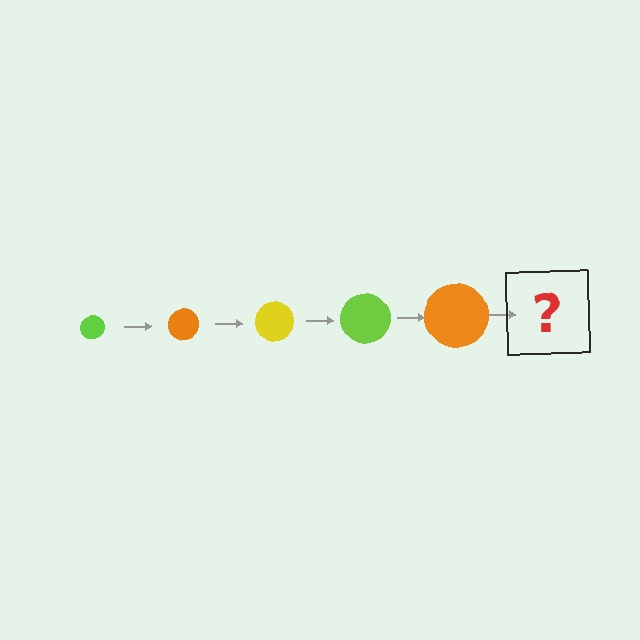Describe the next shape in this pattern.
It should be a yellow circle, larger than the previous one.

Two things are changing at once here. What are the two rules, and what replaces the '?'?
The two rules are that the circle grows larger each step and the color cycles through lime, orange, and yellow. The '?' should be a yellow circle, larger than the previous one.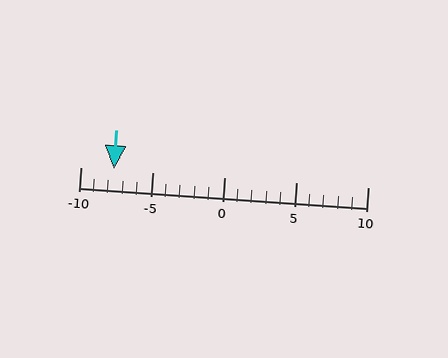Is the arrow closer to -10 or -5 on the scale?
The arrow is closer to -10.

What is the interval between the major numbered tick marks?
The major tick marks are spaced 5 units apart.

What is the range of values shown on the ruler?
The ruler shows values from -10 to 10.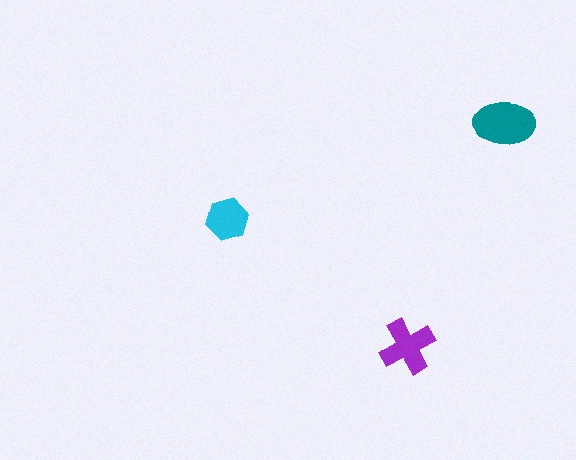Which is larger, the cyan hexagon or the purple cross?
The purple cross.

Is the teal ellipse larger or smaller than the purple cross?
Larger.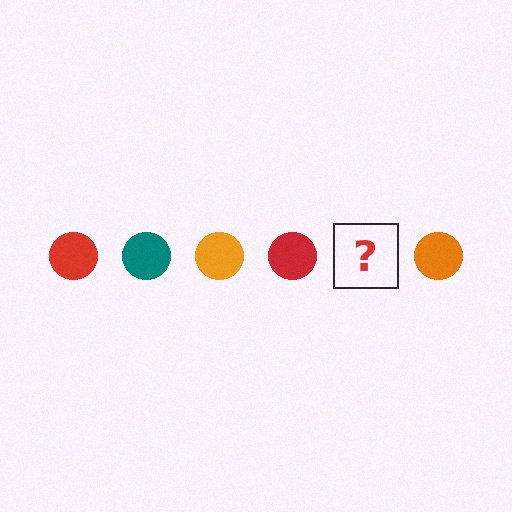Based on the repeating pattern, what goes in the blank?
The blank should be a teal circle.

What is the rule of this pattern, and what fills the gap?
The rule is that the pattern cycles through red, teal, orange circles. The gap should be filled with a teal circle.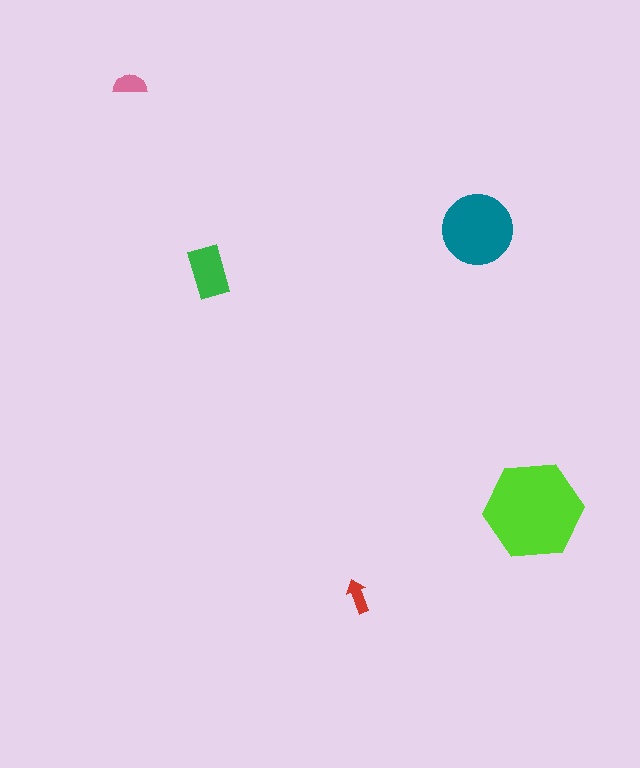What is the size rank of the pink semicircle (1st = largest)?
4th.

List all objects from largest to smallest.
The lime hexagon, the teal circle, the green rectangle, the pink semicircle, the red arrow.